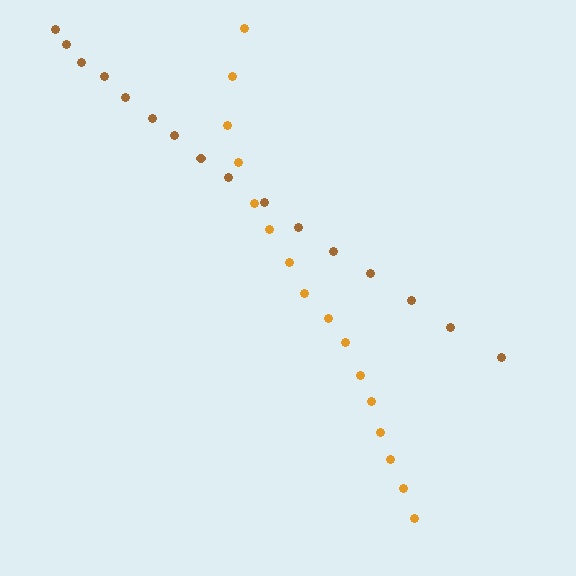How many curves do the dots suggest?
There are 2 distinct paths.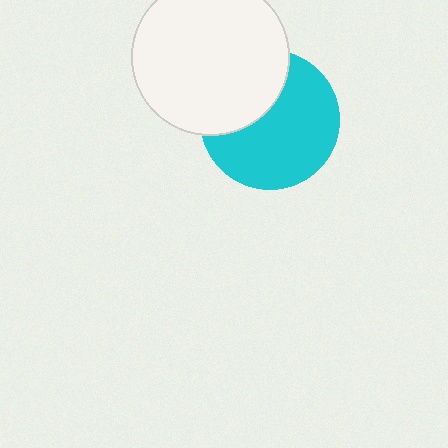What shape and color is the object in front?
The object in front is a white circle.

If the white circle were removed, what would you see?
You would see the complete cyan circle.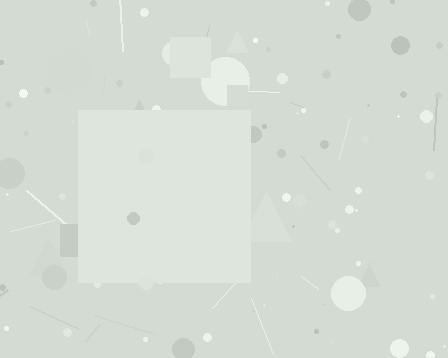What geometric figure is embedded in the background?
A square is embedded in the background.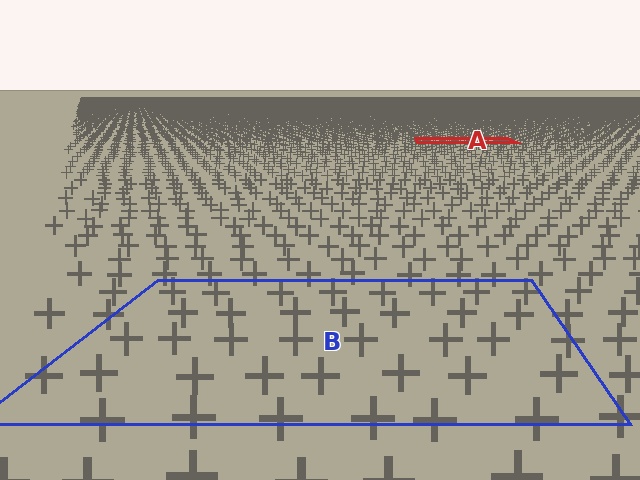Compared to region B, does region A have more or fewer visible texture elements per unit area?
Region A has more texture elements per unit area — they are packed more densely because it is farther away.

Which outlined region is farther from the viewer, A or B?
Region A is farther from the viewer — the texture elements inside it appear smaller and more densely packed.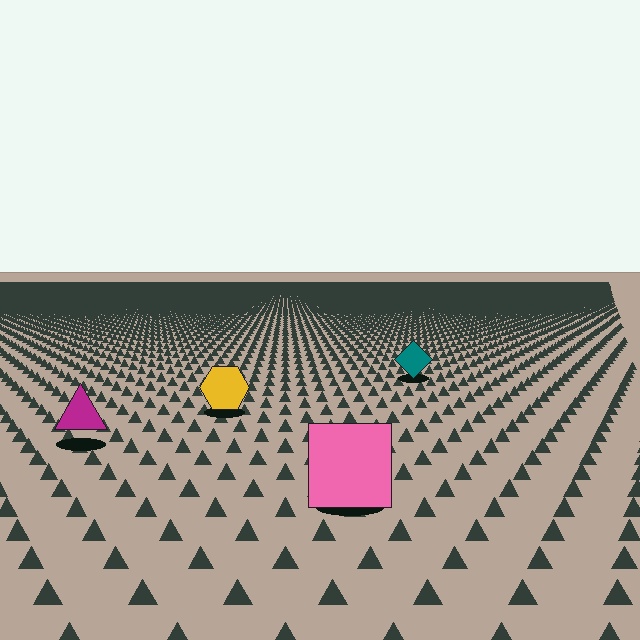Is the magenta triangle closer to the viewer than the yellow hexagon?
Yes. The magenta triangle is closer — you can tell from the texture gradient: the ground texture is coarser near it.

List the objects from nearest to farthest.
From nearest to farthest: the pink square, the magenta triangle, the yellow hexagon, the teal diamond.